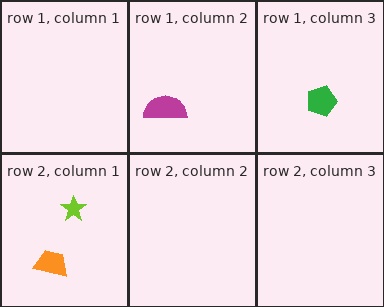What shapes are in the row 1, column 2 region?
The magenta semicircle.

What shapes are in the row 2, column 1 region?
The orange trapezoid, the lime star.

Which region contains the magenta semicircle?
The row 1, column 2 region.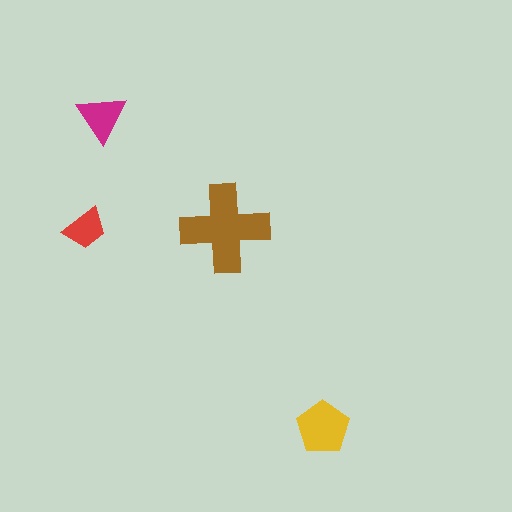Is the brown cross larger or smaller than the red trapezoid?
Larger.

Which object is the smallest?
The red trapezoid.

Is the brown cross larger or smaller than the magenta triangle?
Larger.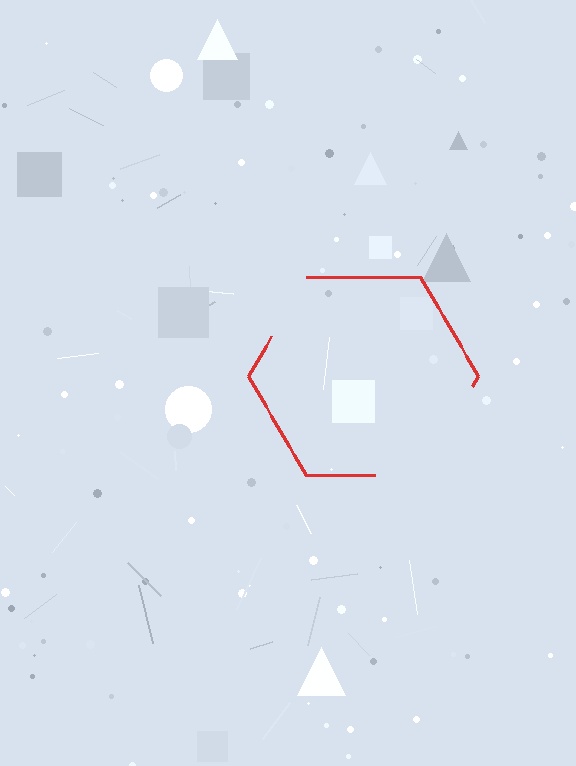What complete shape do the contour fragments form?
The contour fragments form a hexagon.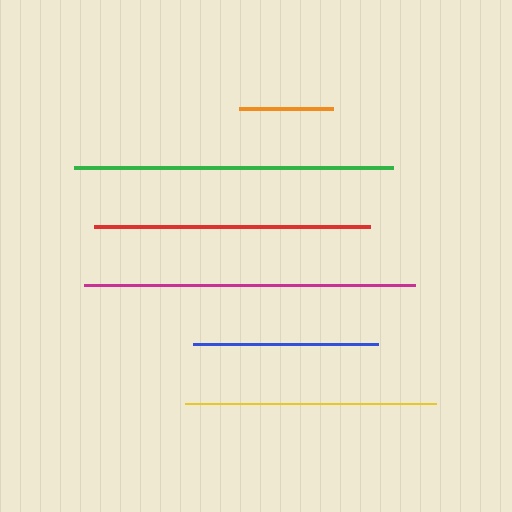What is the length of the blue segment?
The blue segment is approximately 185 pixels long.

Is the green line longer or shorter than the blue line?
The green line is longer than the blue line.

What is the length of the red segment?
The red segment is approximately 277 pixels long.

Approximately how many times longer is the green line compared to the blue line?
The green line is approximately 1.7 times the length of the blue line.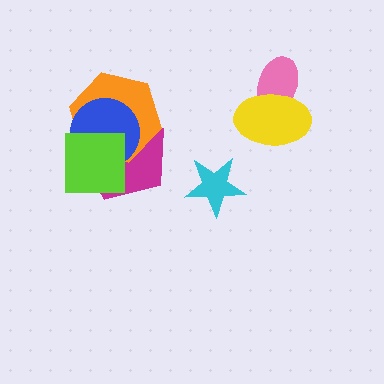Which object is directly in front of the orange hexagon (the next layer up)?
The blue circle is directly in front of the orange hexagon.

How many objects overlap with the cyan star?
0 objects overlap with the cyan star.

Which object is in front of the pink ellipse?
The yellow ellipse is in front of the pink ellipse.